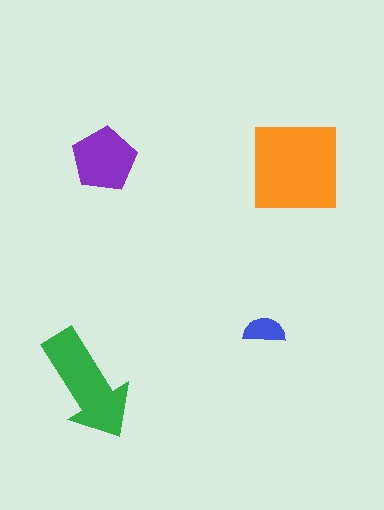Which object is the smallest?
The blue semicircle.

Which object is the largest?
The orange square.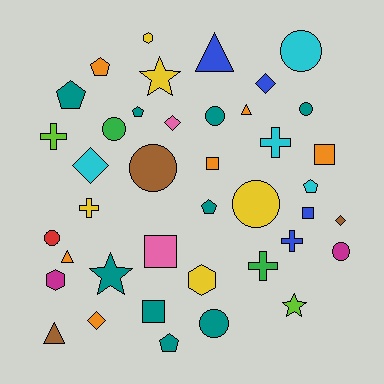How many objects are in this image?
There are 40 objects.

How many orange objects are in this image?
There are 6 orange objects.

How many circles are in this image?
There are 9 circles.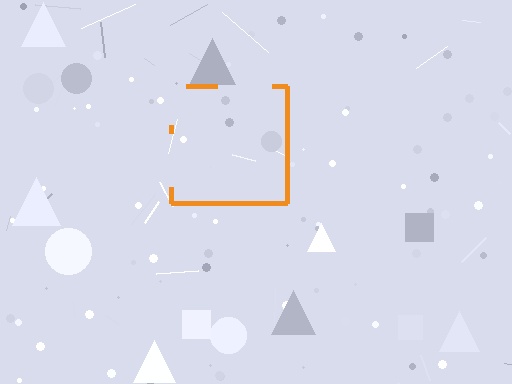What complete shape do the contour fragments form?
The contour fragments form a square.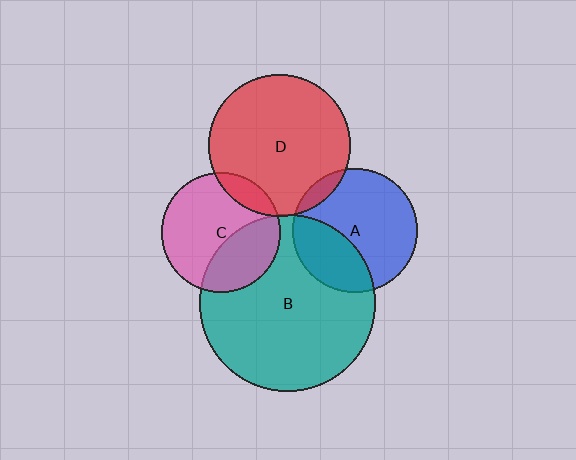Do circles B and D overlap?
Yes.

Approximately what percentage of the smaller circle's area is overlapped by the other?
Approximately 5%.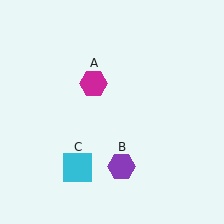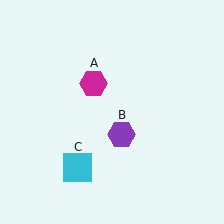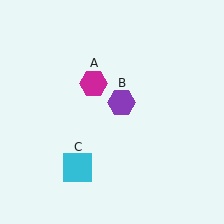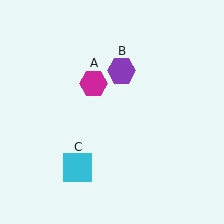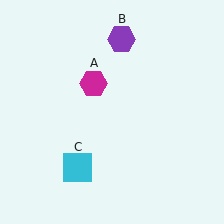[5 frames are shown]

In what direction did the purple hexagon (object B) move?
The purple hexagon (object B) moved up.